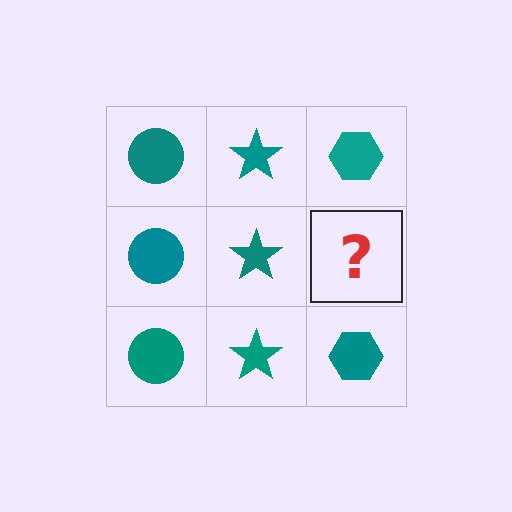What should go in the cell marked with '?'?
The missing cell should contain a teal hexagon.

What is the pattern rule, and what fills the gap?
The rule is that each column has a consistent shape. The gap should be filled with a teal hexagon.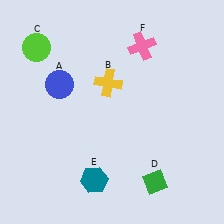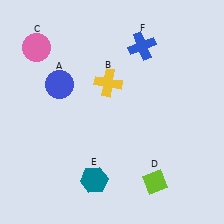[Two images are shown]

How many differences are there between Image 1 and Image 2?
There are 3 differences between the two images.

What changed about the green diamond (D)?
In Image 1, D is green. In Image 2, it changed to lime.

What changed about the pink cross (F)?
In Image 1, F is pink. In Image 2, it changed to blue.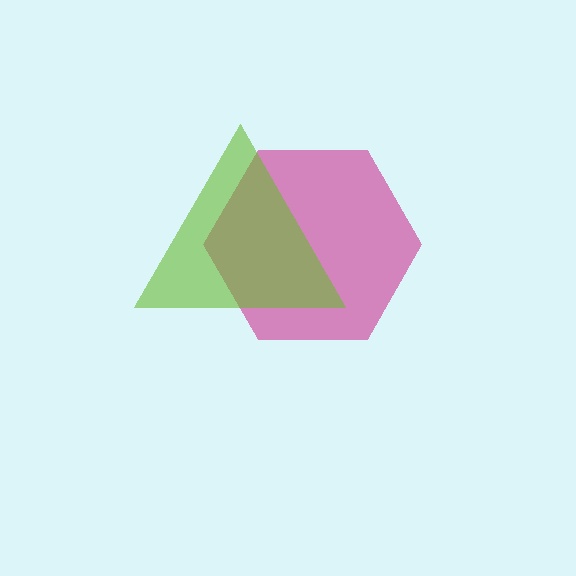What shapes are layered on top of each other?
The layered shapes are: a magenta hexagon, a lime triangle.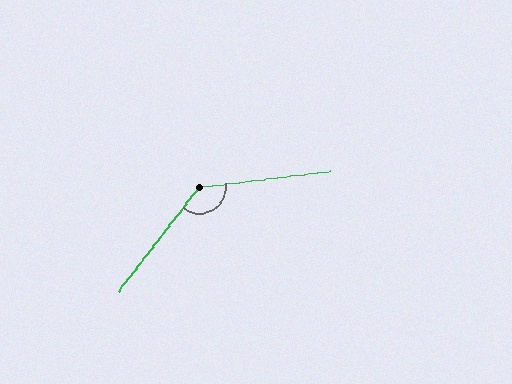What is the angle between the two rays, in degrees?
Approximately 135 degrees.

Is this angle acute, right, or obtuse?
It is obtuse.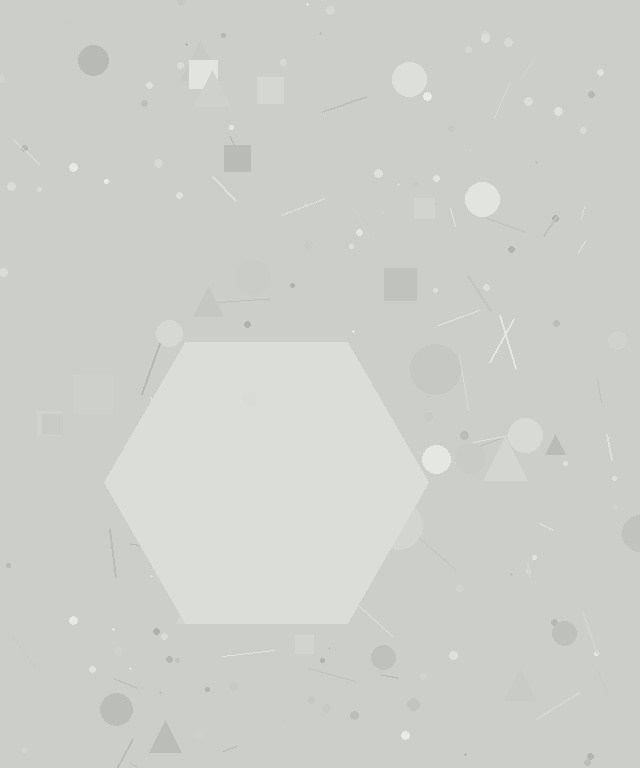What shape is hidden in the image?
A hexagon is hidden in the image.